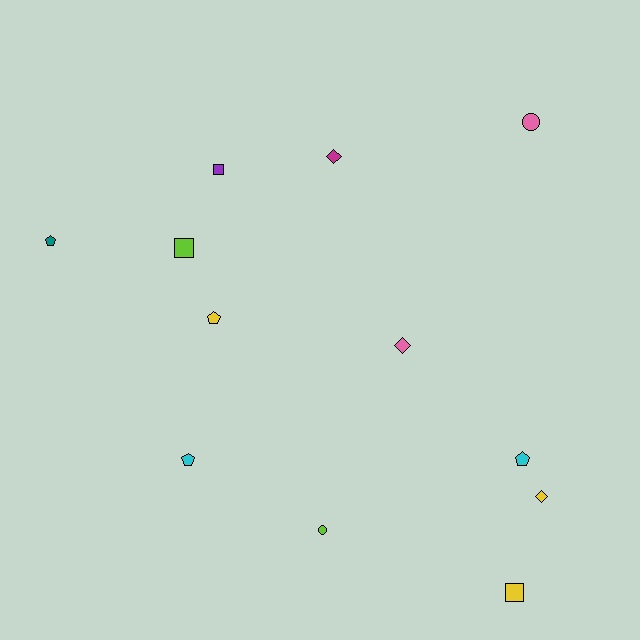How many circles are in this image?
There are 2 circles.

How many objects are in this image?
There are 12 objects.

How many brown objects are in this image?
There are no brown objects.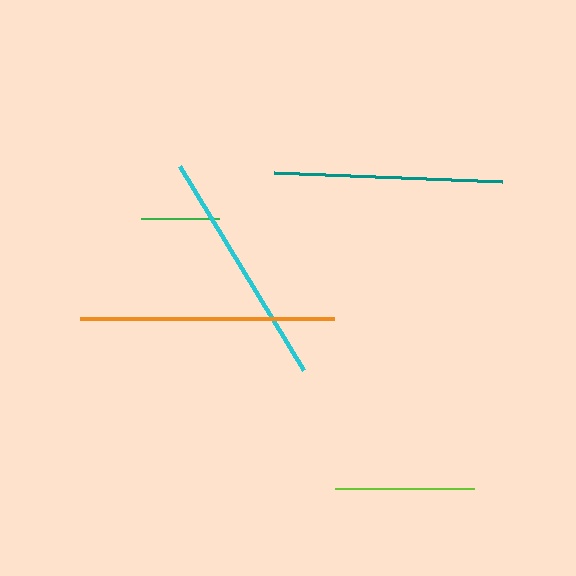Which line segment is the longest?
The orange line is the longest at approximately 254 pixels.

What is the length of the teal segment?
The teal segment is approximately 229 pixels long.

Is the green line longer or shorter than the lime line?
The lime line is longer than the green line.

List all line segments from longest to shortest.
From longest to shortest: orange, cyan, teal, lime, green.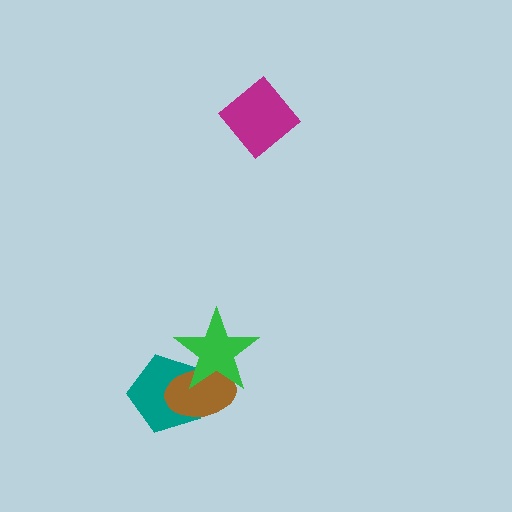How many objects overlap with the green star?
2 objects overlap with the green star.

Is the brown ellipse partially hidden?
Yes, it is partially covered by another shape.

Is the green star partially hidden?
No, no other shape covers it.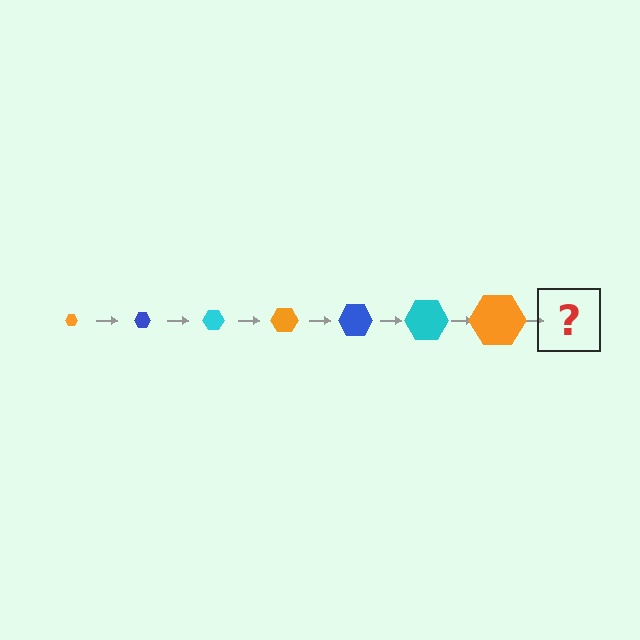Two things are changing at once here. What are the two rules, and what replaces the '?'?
The two rules are that the hexagon grows larger each step and the color cycles through orange, blue, and cyan. The '?' should be a blue hexagon, larger than the previous one.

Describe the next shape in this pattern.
It should be a blue hexagon, larger than the previous one.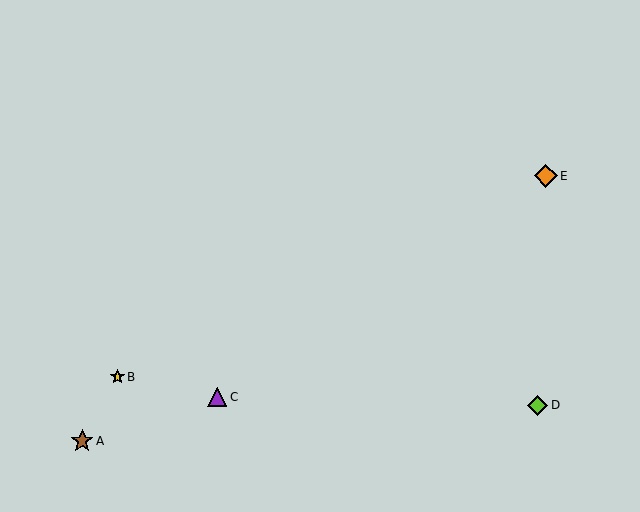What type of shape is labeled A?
Shape A is a brown star.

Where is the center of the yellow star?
The center of the yellow star is at (117, 377).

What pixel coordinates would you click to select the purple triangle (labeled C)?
Click at (217, 397) to select the purple triangle C.